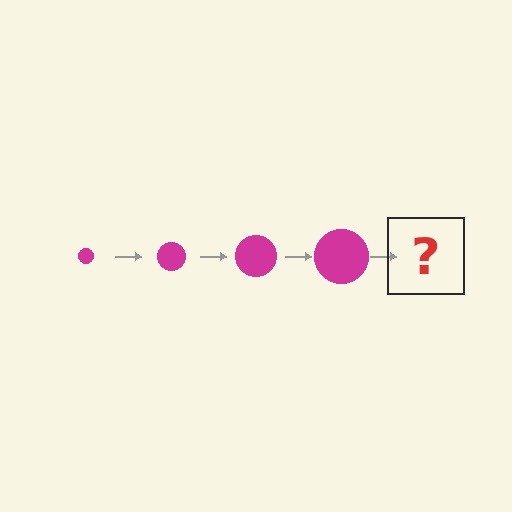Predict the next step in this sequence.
The next step is a magenta circle, larger than the previous one.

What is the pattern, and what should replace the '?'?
The pattern is that the circle gets progressively larger each step. The '?' should be a magenta circle, larger than the previous one.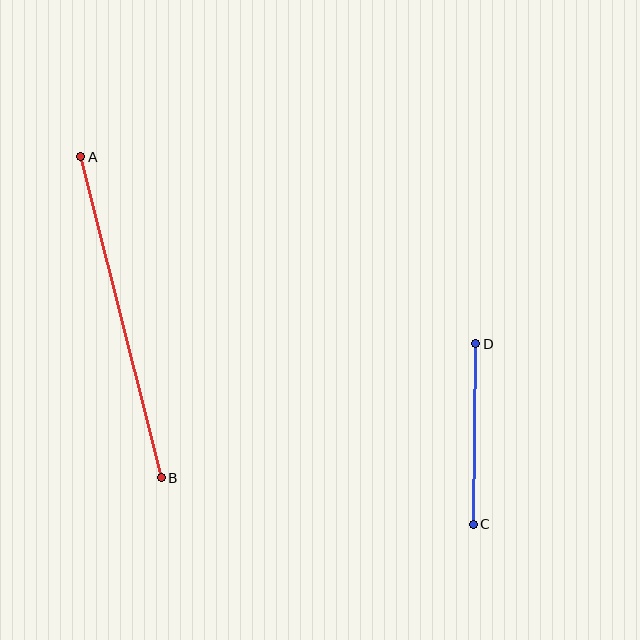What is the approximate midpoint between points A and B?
The midpoint is at approximately (121, 317) pixels.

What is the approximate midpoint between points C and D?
The midpoint is at approximately (475, 434) pixels.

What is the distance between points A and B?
The distance is approximately 331 pixels.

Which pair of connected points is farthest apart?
Points A and B are farthest apart.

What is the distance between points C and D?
The distance is approximately 180 pixels.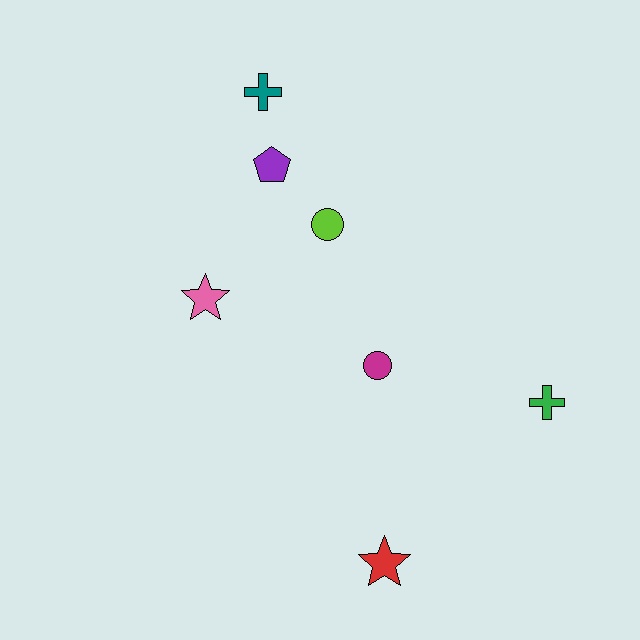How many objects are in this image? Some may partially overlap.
There are 7 objects.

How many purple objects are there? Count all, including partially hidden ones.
There is 1 purple object.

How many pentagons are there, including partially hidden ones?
There is 1 pentagon.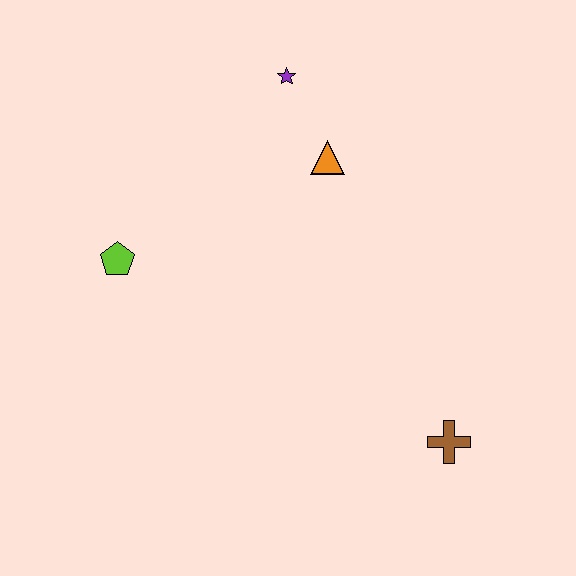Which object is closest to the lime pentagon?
The orange triangle is closest to the lime pentagon.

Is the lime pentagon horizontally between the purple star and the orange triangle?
No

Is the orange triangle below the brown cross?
No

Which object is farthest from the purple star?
The brown cross is farthest from the purple star.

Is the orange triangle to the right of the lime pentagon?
Yes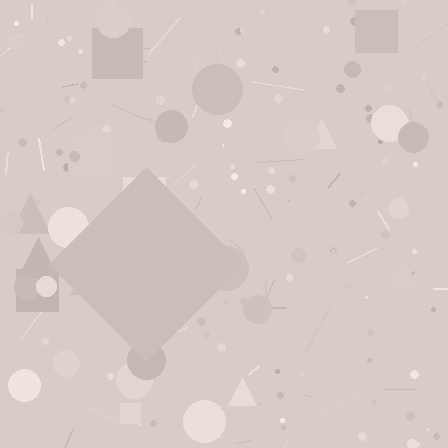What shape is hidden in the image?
A diamond is hidden in the image.